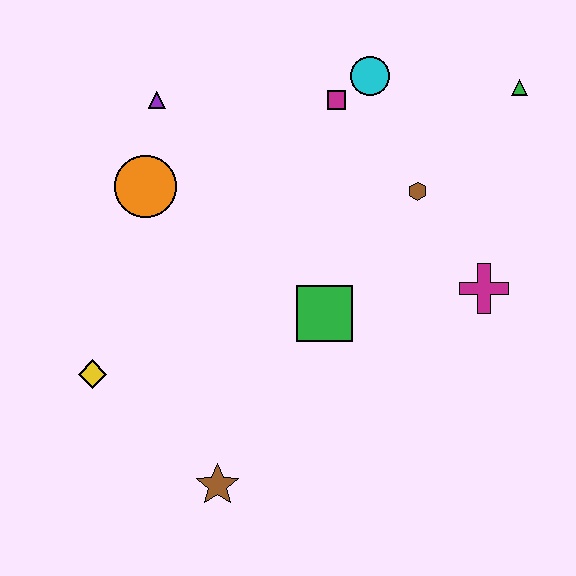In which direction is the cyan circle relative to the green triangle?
The cyan circle is to the left of the green triangle.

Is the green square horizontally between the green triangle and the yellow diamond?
Yes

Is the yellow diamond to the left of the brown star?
Yes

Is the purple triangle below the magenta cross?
No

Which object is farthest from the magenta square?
The brown star is farthest from the magenta square.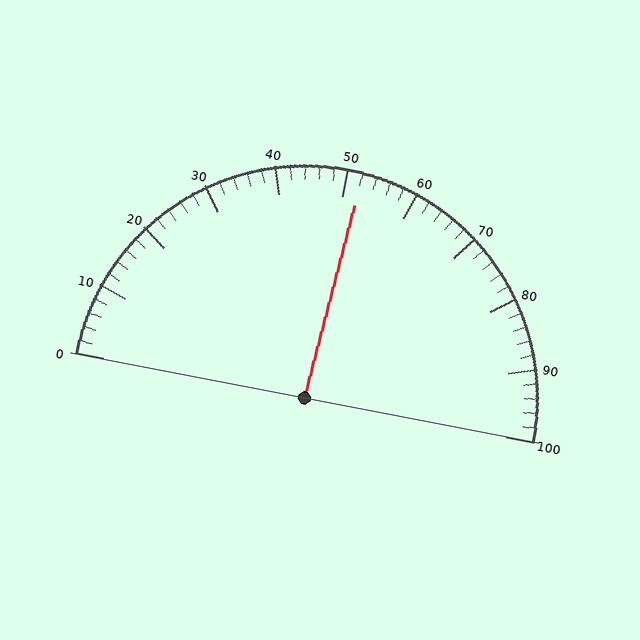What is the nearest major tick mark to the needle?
The nearest major tick mark is 50.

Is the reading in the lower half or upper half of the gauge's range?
The reading is in the upper half of the range (0 to 100).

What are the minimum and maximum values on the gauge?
The gauge ranges from 0 to 100.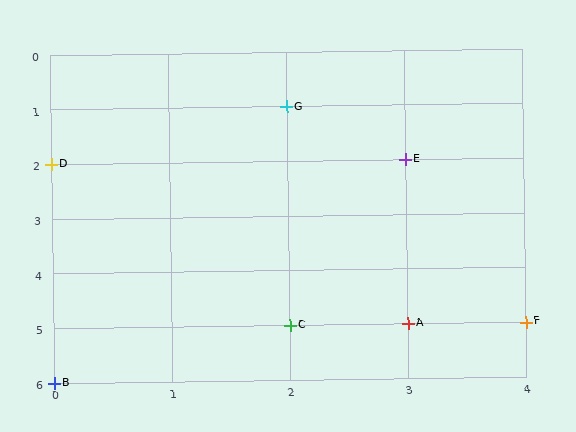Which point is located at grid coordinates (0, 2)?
Point D is at (0, 2).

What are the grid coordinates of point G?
Point G is at grid coordinates (2, 1).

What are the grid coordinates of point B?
Point B is at grid coordinates (0, 6).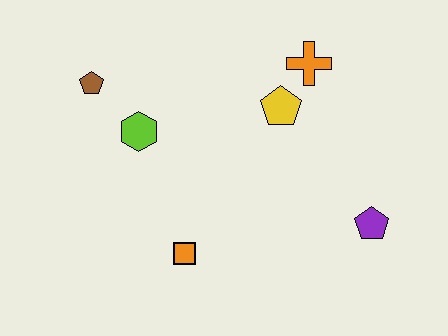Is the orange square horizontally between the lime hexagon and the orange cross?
Yes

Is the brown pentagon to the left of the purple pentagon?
Yes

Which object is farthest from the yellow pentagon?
The brown pentagon is farthest from the yellow pentagon.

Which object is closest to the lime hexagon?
The brown pentagon is closest to the lime hexagon.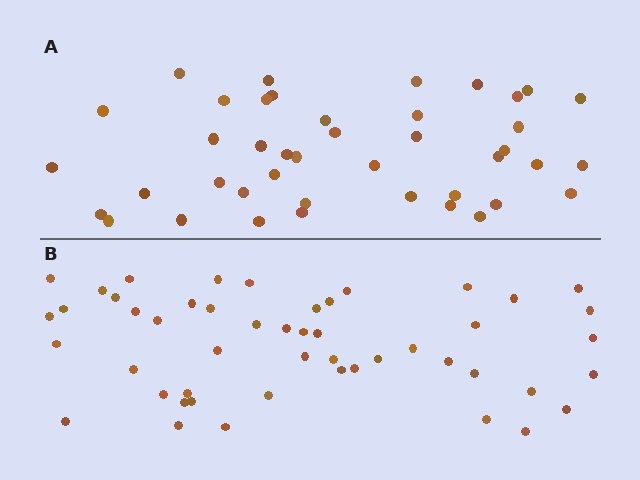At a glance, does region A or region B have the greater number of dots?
Region B (the bottom region) has more dots.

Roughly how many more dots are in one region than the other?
Region B has roughly 8 or so more dots than region A.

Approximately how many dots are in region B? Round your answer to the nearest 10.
About 50 dots. (The exact count is 49, which rounds to 50.)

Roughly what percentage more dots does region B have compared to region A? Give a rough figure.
About 15% more.